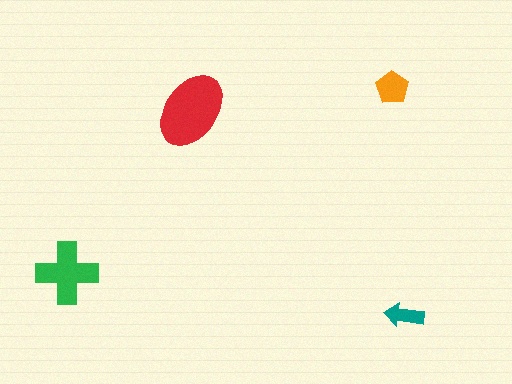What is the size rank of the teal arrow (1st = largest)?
4th.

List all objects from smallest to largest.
The teal arrow, the orange pentagon, the green cross, the red ellipse.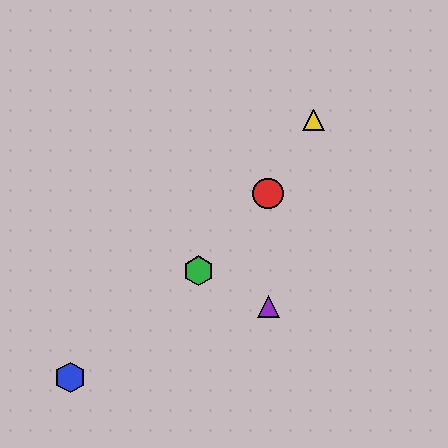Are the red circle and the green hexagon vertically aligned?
No, the red circle is at x≈268 and the green hexagon is at x≈199.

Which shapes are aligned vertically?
The red circle, the purple triangle are aligned vertically.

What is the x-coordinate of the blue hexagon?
The blue hexagon is at x≈70.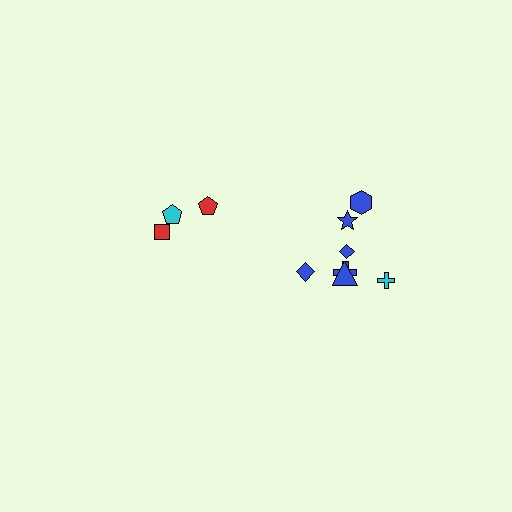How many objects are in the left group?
There are 3 objects.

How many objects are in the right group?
There are 7 objects.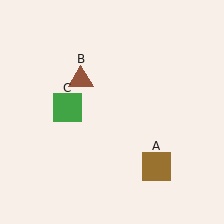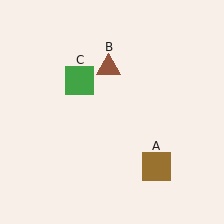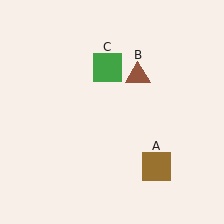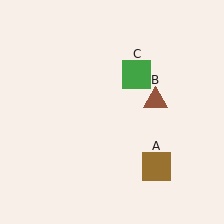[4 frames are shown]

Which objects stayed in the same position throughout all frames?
Brown square (object A) remained stationary.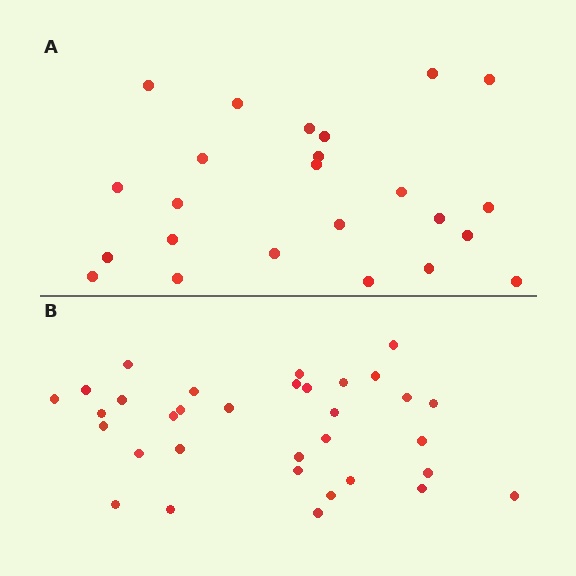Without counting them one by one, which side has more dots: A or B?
Region B (the bottom region) has more dots.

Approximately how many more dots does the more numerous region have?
Region B has roughly 8 or so more dots than region A.